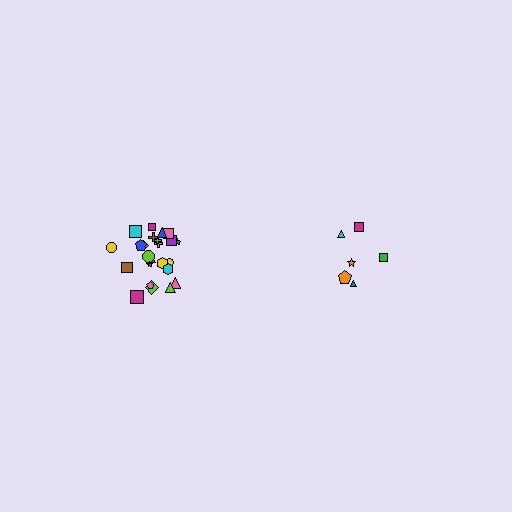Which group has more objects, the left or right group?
The left group.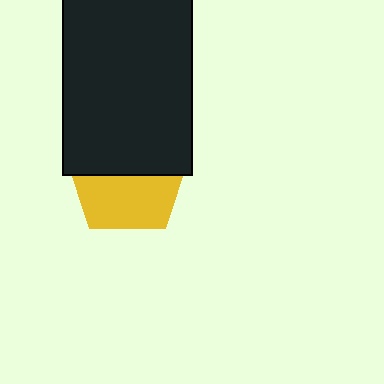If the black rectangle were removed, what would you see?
You would see the complete yellow pentagon.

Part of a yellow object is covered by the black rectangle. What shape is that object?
It is a pentagon.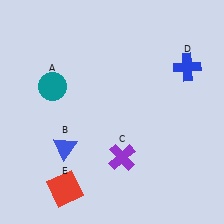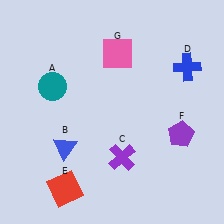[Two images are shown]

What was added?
A purple pentagon (F), a pink square (G) were added in Image 2.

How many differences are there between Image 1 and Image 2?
There are 2 differences between the two images.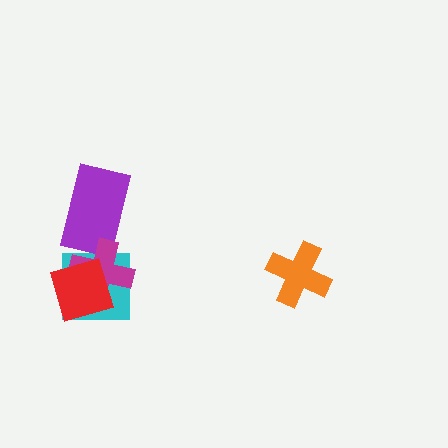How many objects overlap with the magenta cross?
3 objects overlap with the magenta cross.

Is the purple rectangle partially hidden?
Yes, it is partially covered by another shape.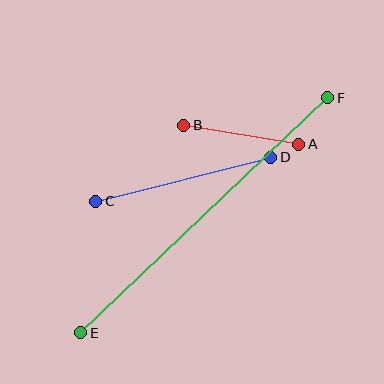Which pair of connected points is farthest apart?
Points E and F are farthest apart.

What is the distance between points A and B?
The distance is approximately 117 pixels.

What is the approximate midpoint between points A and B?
The midpoint is at approximately (241, 135) pixels.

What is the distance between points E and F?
The distance is approximately 341 pixels.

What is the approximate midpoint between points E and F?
The midpoint is at approximately (204, 215) pixels.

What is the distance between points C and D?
The distance is approximately 181 pixels.